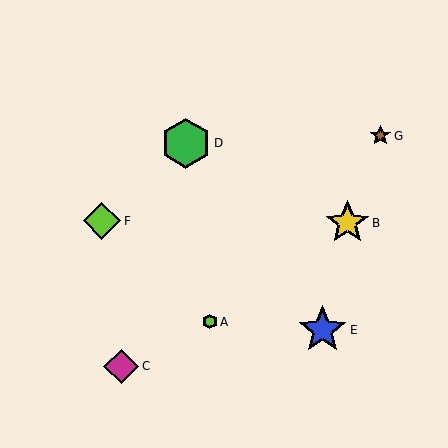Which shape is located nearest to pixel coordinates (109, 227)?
The lime diamond (labeled F) at (102, 221) is nearest to that location.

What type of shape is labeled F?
Shape F is a lime diamond.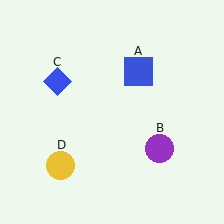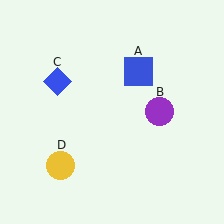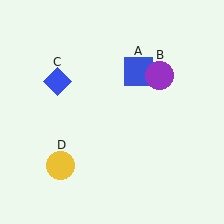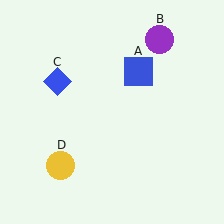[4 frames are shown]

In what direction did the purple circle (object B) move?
The purple circle (object B) moved up.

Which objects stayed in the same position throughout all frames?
Blue square (object A) and blue diamond (object C) and yellow circle (object D) remained stationary.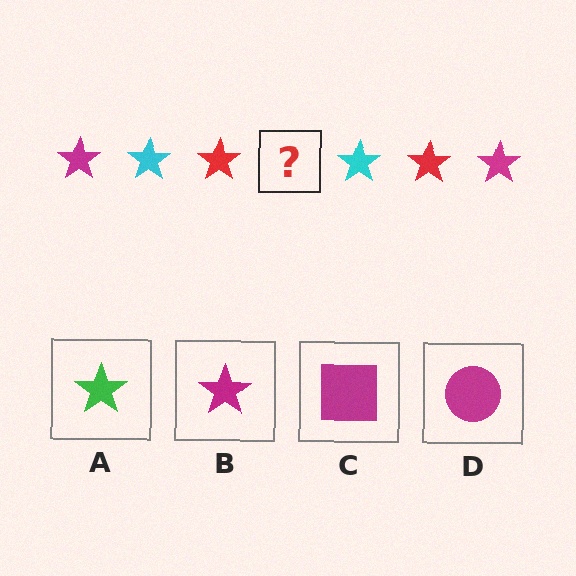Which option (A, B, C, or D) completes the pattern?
B.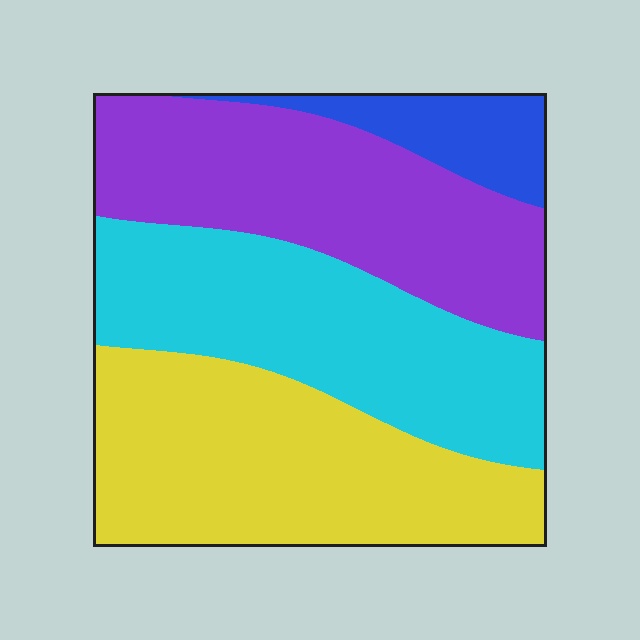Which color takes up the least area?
Blue, at roughly 10%.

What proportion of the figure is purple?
Purple covers 30% of the figure.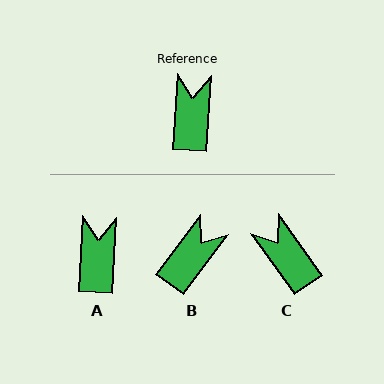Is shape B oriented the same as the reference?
No, it is off by about 33 degrees.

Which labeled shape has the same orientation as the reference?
A.